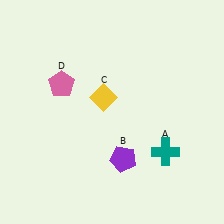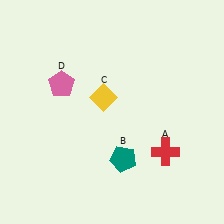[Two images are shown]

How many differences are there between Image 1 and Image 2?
There are 2 differences between the two images.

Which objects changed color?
A changed from teal to red. B changed from purple to teal.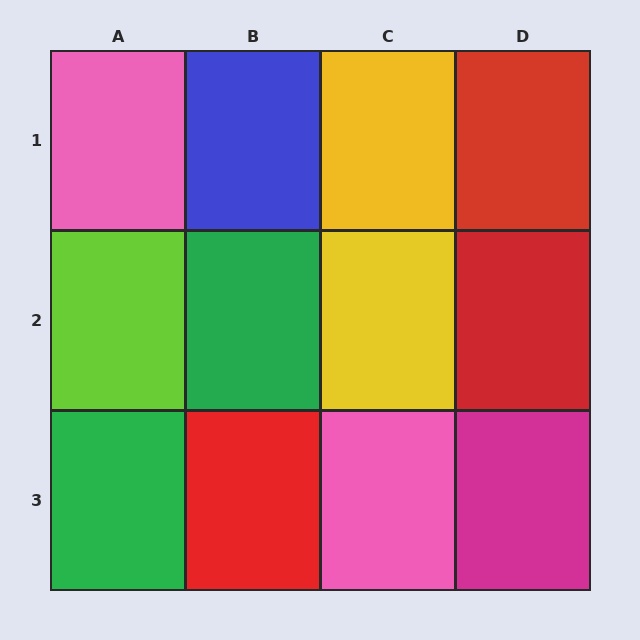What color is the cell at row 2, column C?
Yellow.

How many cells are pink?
2 cells are pink.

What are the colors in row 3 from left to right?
Green, red, pink, magenta.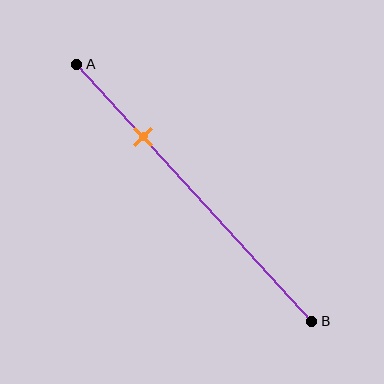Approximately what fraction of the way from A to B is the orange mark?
The orange mark is approximately 30% of the way from A to B.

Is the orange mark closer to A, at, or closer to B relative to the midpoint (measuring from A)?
The orange mark is closer to point A than the midpoint of segment AB.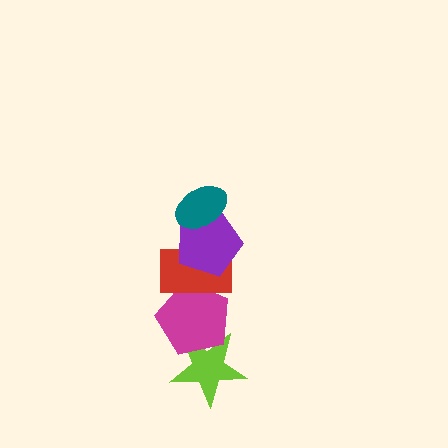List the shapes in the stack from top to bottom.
From top to bottom: the teal ellipse, the purple pentagon, the red rectangle, the magenta pentagon, the lime star.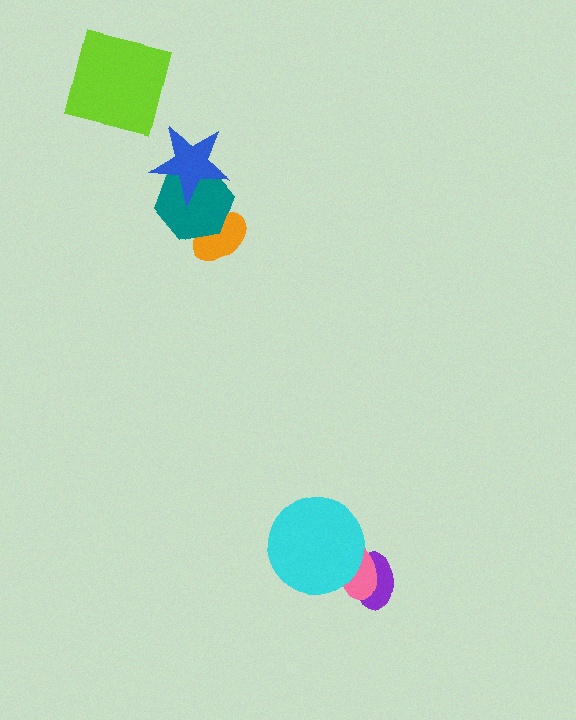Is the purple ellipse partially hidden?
Yes, it is partially covered by another shape.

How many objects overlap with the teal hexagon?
2 objects overlap with the teal hexagon.